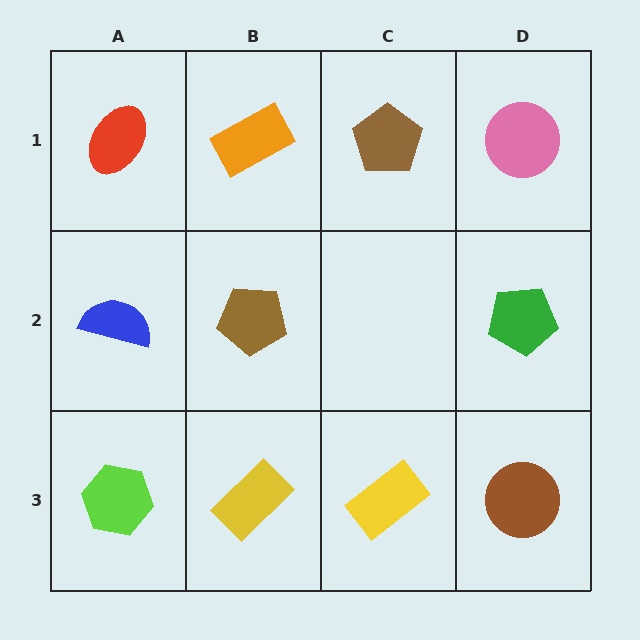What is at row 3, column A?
A lime hexagon.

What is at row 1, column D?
A pink circle.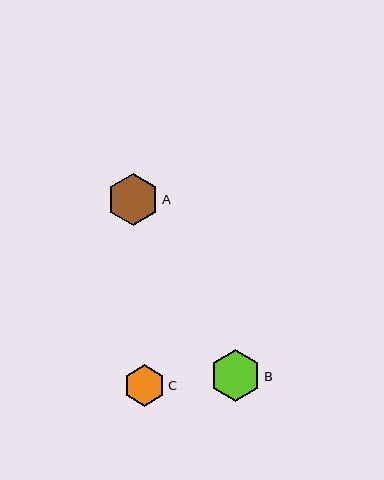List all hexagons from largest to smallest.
From largest to smallest: A, B, C.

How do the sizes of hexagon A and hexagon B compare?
Hexagon A and hexagon B are approximately the same size.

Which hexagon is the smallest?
Hexagon C is the smallest with a size of approximately 41 pixels.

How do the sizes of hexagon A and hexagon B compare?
Hexagon A and hexagon B are approximately the same size.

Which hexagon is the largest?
Hexagon A is the largest with a size of approximately 52 pixels.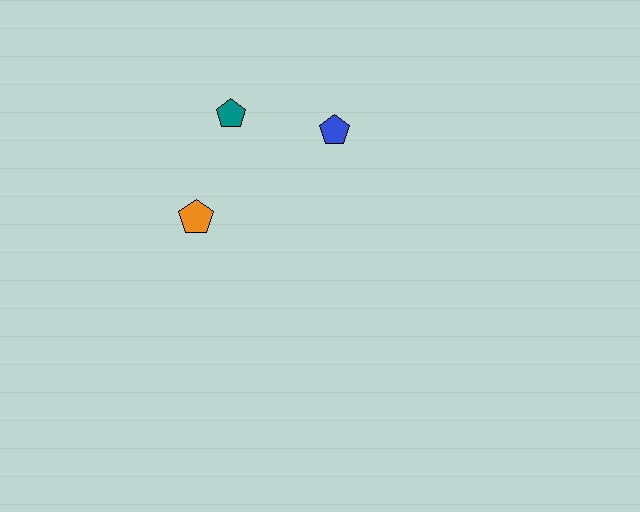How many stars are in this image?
There are no stars.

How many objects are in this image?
There are 3 objects.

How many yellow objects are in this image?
There are no yellow objects.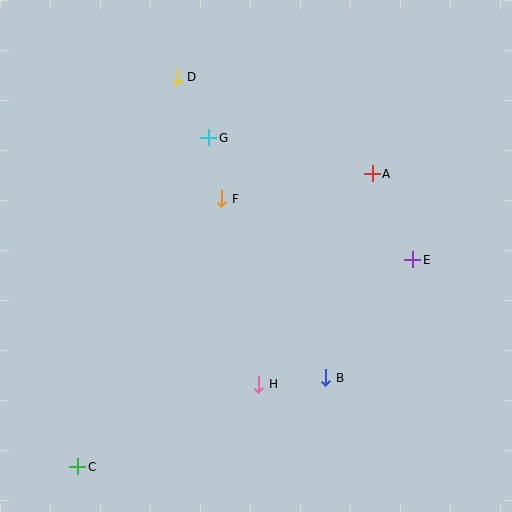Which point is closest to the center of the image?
Point F at (222, 199) is closest to the center.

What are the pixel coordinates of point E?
Point E is at (413, 260).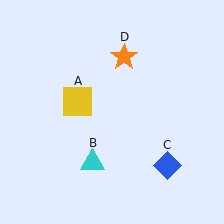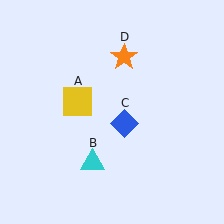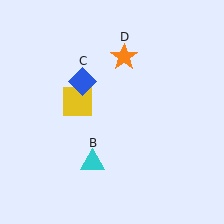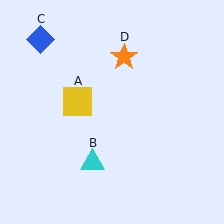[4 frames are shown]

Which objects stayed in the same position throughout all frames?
Yellow square (object A) and cyan triangle (object B) and orange star (object D) remained stationary.